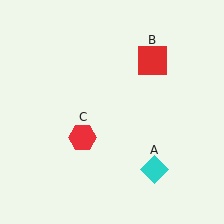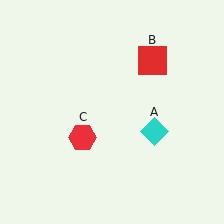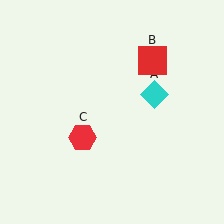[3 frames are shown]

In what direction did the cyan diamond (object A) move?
The cyan diamond (object A) moved up.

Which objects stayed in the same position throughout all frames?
Red square (object B) and red hexagon (object C) remained stationary.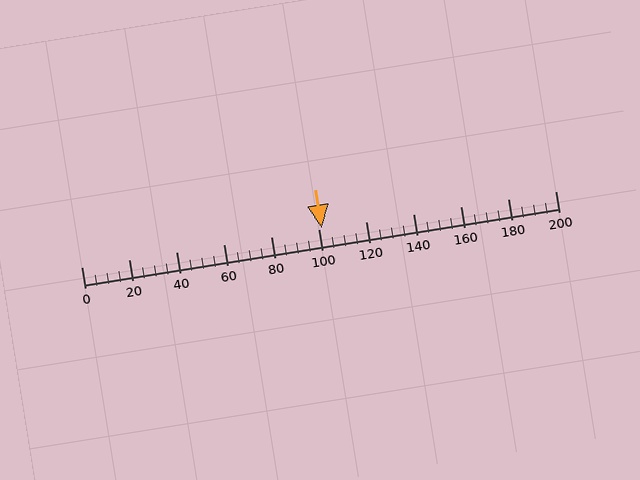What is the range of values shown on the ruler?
The ruler shows values from 0 to 200.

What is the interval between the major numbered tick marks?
The major tick marks are spaced 20 units apart.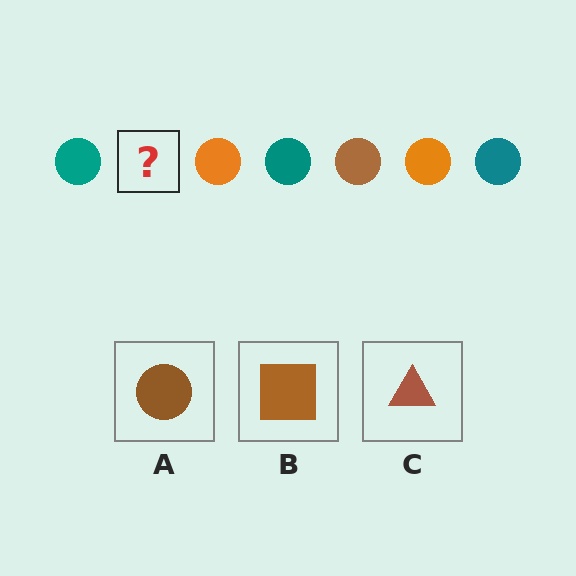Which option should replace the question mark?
Option A.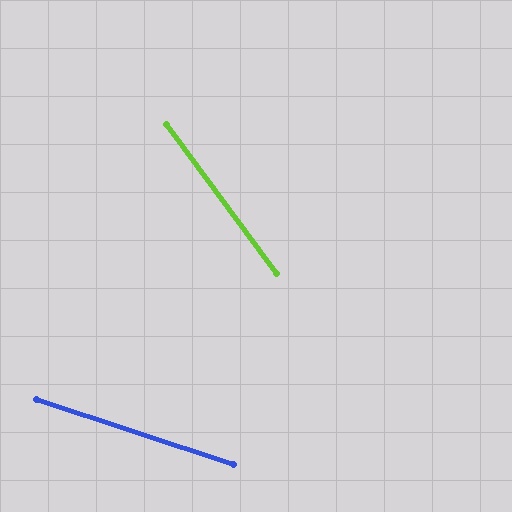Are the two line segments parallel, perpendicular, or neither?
Neither parallel nor perpendicular — they differ by about 36°.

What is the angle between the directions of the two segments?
Approximately 36 degrees.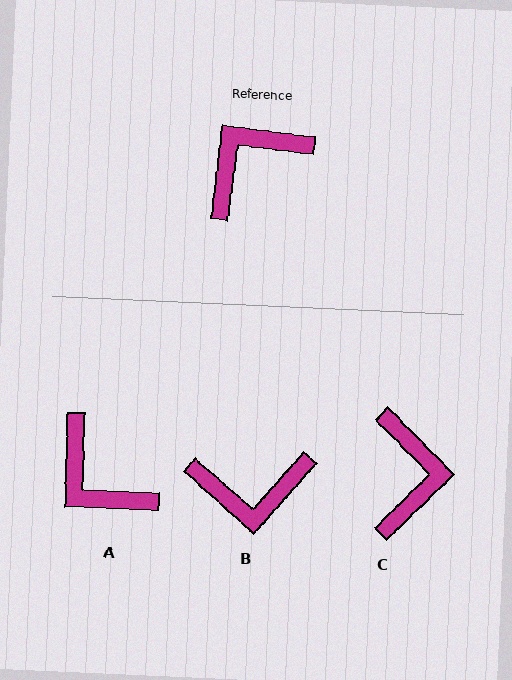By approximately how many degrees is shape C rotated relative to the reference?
Approximately 128 degrees clockwise.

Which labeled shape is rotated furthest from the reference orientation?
B, about 145 degrees away.